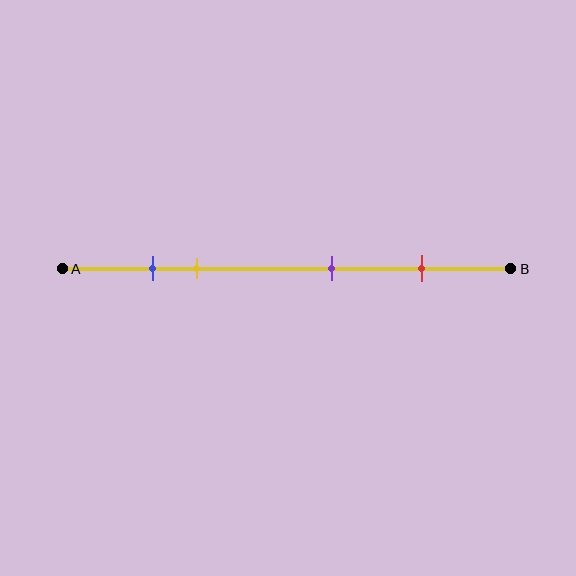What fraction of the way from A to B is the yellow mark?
The yellow mark is approximately 30% (0.3) of the way from A to B.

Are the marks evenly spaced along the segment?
No, the marks are not evenly spaced.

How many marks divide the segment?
There are 4 marks dividing the segment.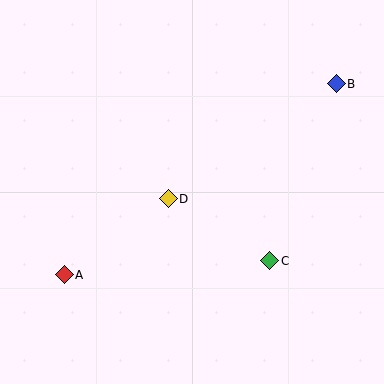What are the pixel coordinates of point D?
Point D is at (168, 199).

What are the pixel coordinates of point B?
Point B is at (336, 84).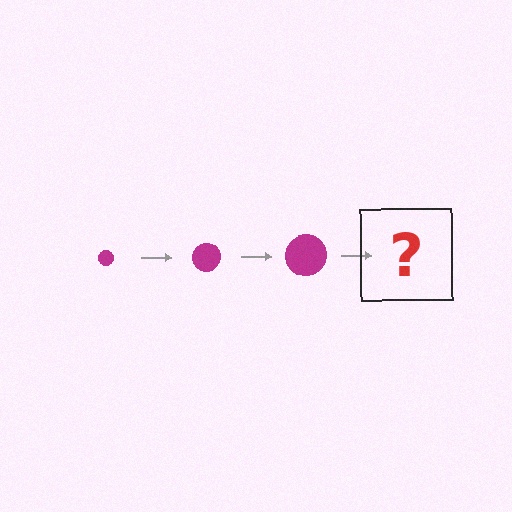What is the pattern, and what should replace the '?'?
The pattern is that the circle gets progressively larger each step. The '?' should be a magenta circle, larger than the previous one.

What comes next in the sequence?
The next element should be a magenta circle, larger than the previous one.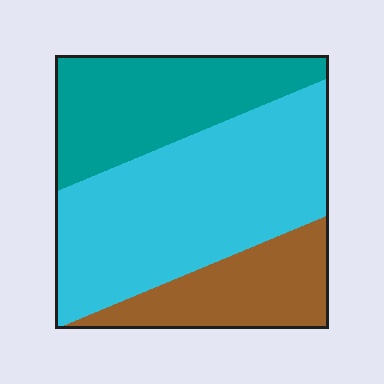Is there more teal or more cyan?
Cyan.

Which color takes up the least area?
Brown, at roughly 20%.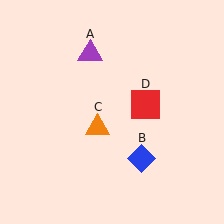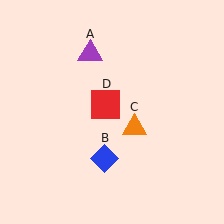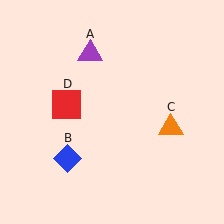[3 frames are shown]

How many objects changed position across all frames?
3 objects changed position: blue diamond (object B), orange triangle (object C), red square (object D).